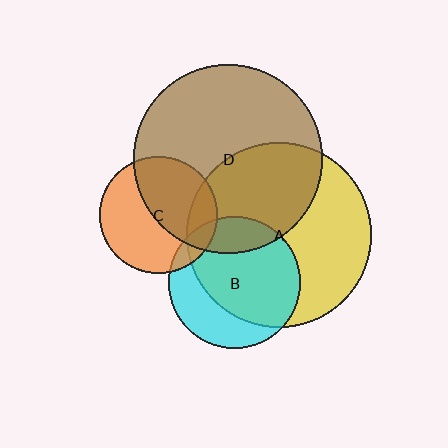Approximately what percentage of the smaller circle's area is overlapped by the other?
Approximately 15%.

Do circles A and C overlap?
Yes.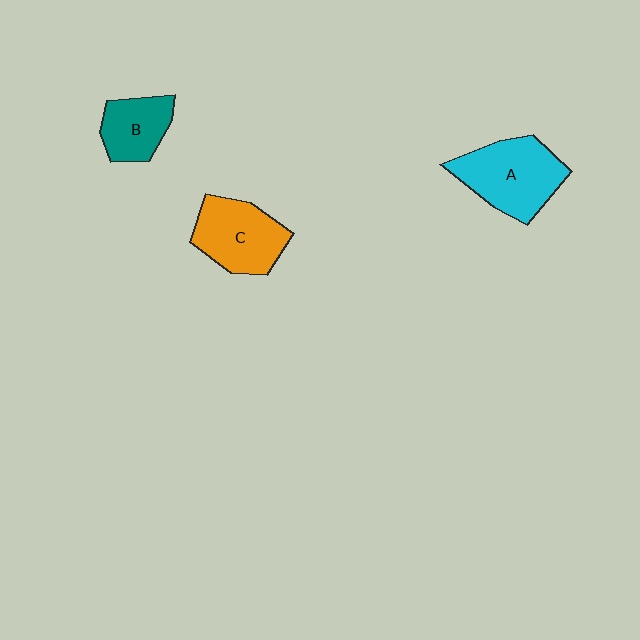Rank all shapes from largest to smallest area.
From largest to smallest: A (cyan), C (orange), B (teal).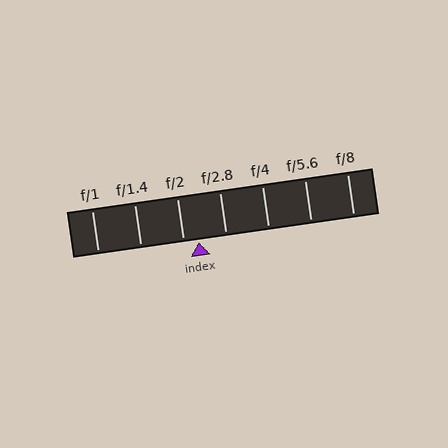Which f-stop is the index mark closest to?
The index mark is closest to f/2.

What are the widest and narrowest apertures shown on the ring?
The widest aperture shown is f/1 and the narrowest is f/8.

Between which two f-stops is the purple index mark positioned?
The index mark is between f/2 and f/2.8.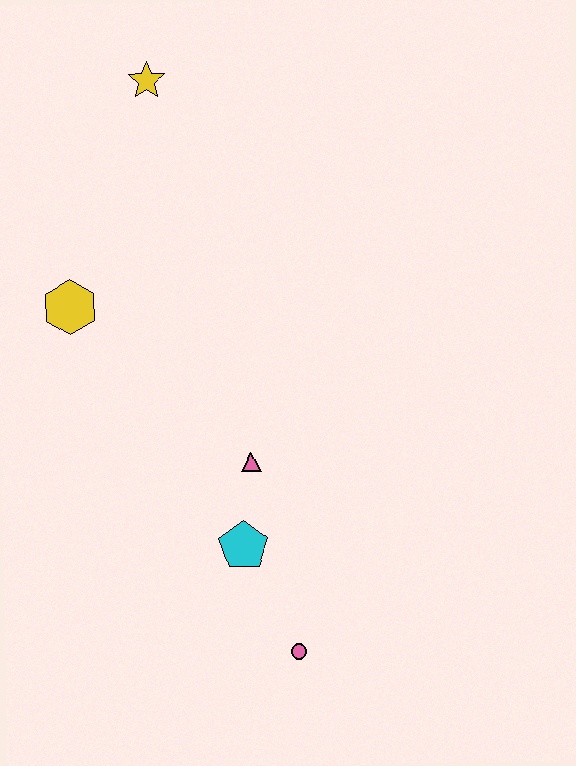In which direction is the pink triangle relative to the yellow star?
The pink triangle is below the yellow star.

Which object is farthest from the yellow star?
The pink circle is farthest from the yellow star.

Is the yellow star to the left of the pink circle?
Yes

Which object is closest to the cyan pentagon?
The pink triangle is closest to the cyan pentagon.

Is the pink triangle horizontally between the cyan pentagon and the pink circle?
Yes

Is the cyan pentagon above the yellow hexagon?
No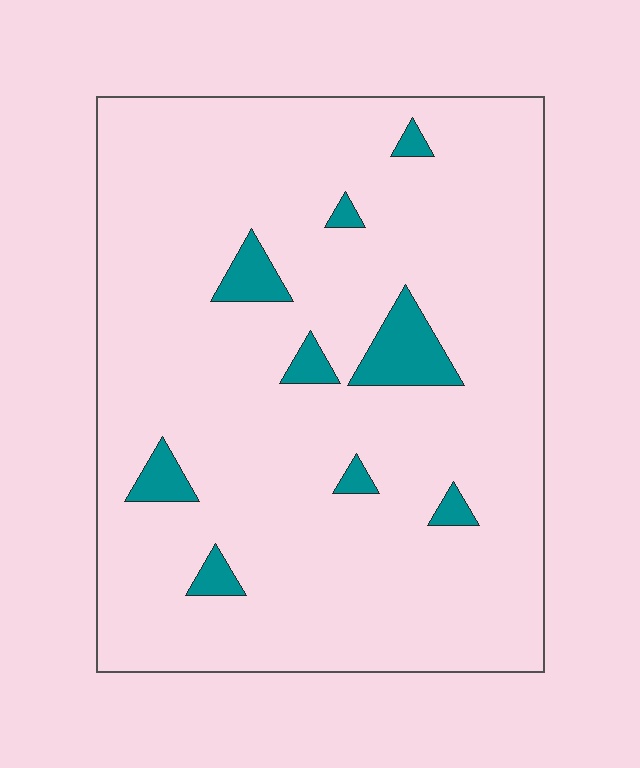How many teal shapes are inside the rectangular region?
9.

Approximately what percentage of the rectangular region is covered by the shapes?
Approximately 5%.